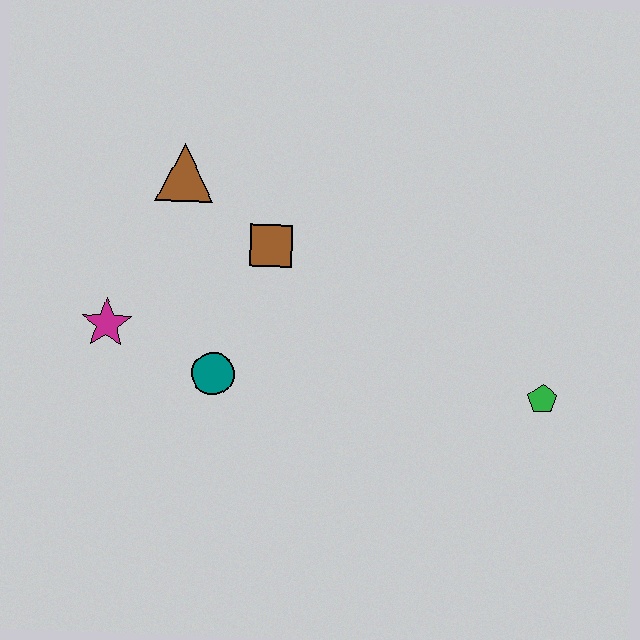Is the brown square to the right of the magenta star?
Yes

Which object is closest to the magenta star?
The teal circle is closest to the magenta star.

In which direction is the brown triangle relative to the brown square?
The brown triangle is to the left of the brown square.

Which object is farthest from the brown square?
The green pentagon is farthest from the brown square.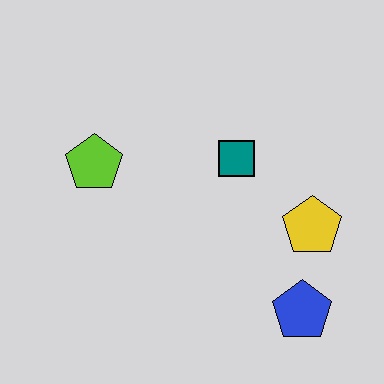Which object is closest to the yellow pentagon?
The blue pentagon is closest to the yellow pentagon.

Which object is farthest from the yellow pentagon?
The lime pentagon is farthest from the yellow pentagon.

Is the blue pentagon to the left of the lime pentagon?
No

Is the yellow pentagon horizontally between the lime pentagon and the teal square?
No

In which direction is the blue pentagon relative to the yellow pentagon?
The blue pentagon is below the yellow pentagon.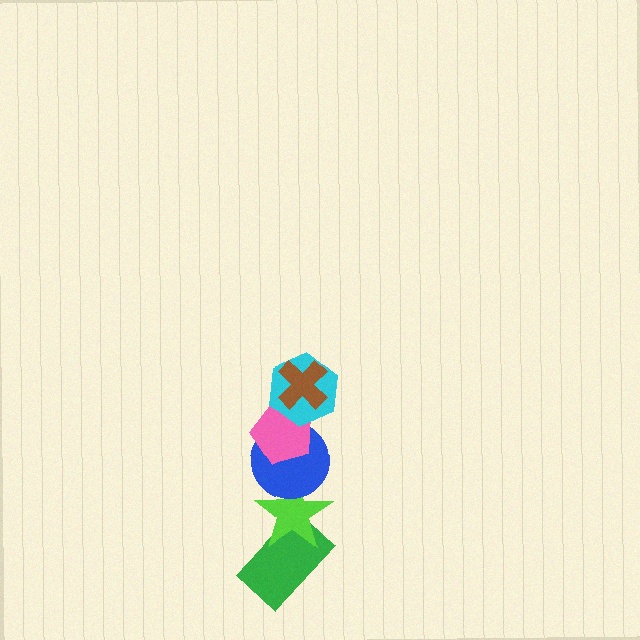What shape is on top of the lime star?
The blue circle is on top of the lime star.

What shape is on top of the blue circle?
The pink pentagon is on top of the blue circle.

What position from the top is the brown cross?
The brown cross is 1st from the top.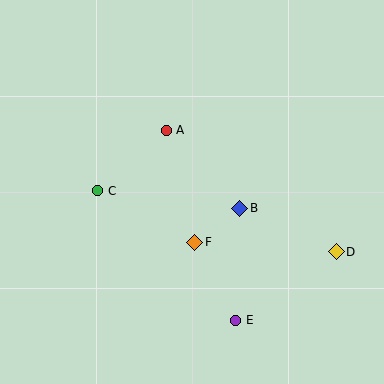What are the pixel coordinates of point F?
Point F is at (195, 242).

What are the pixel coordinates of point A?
Point A is at (166, 130).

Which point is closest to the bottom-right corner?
Point D is closest to the bottom-right corner.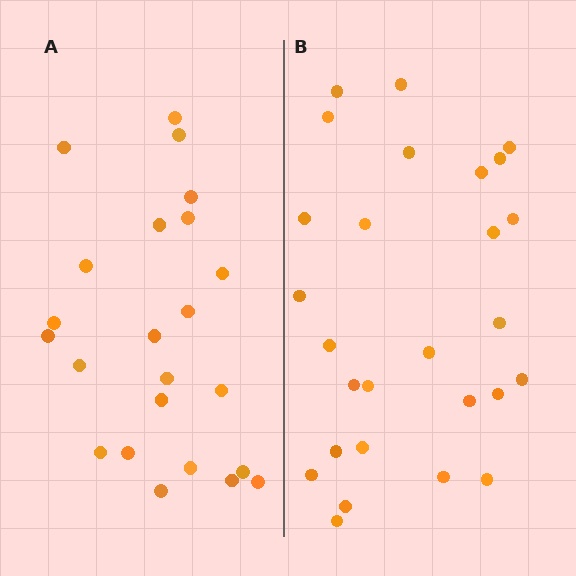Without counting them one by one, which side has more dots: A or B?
Region B (the right region) has more dots.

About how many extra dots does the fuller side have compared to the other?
Region B has about 4 more dots than region A.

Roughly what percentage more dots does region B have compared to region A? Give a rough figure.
About 15% more.